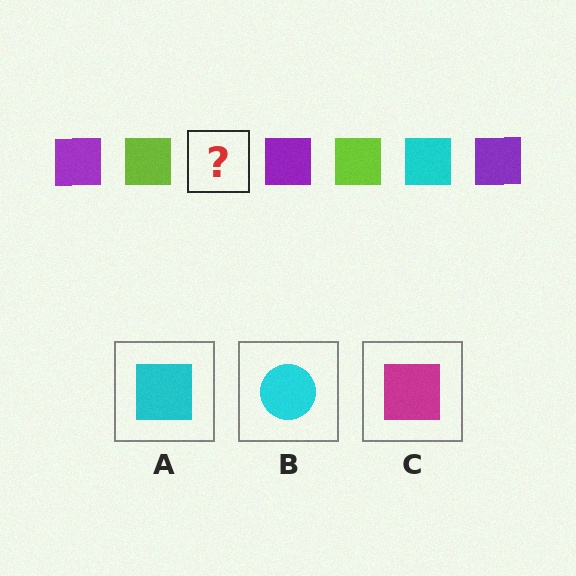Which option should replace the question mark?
Option A.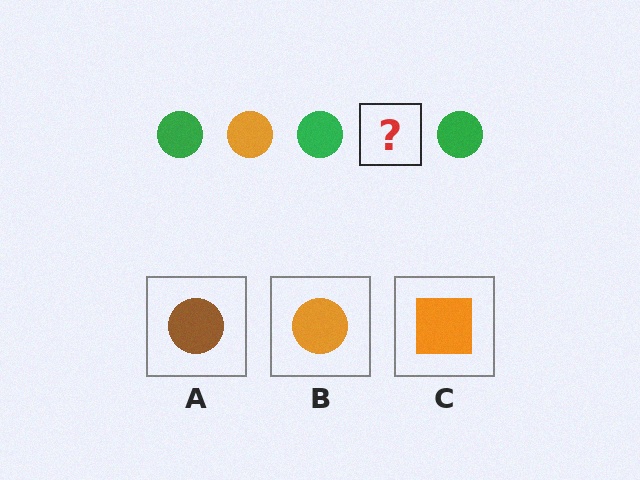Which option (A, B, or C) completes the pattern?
B.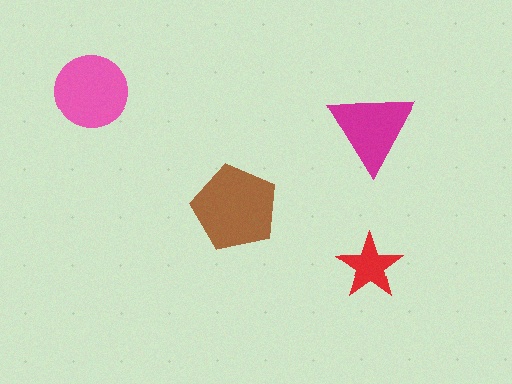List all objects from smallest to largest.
The red star, the magenta triangle, the pink circle, the brown pentagon.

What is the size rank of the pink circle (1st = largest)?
2nd.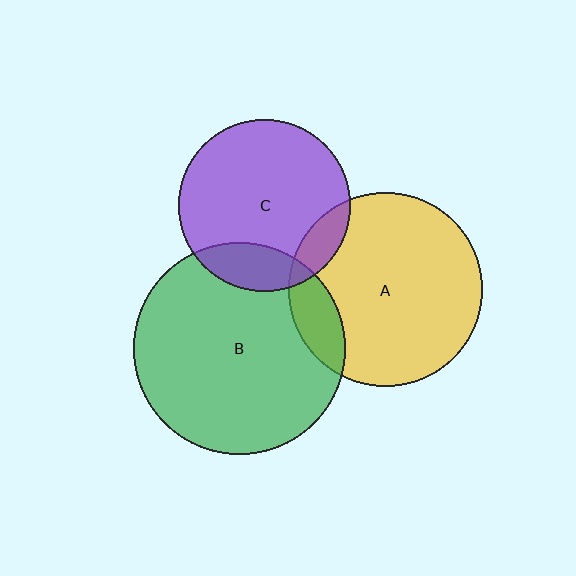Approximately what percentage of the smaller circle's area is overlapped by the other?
Approximately 10%.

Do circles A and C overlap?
Yes.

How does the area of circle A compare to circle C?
Approximately 1.3 times.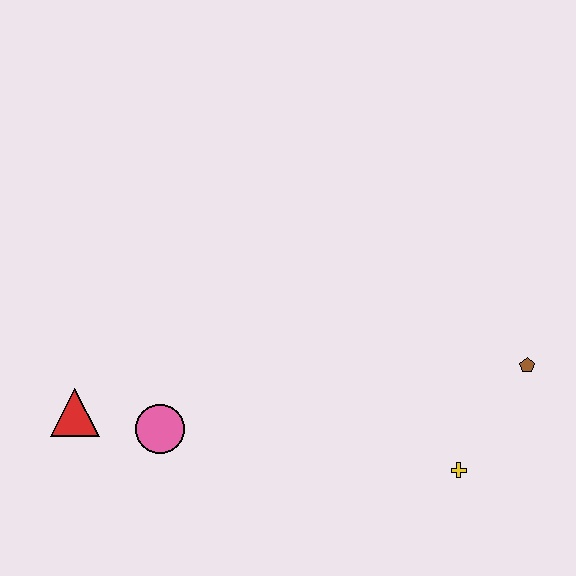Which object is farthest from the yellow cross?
The red triangle is farthest from the yellow cross.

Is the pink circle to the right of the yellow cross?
No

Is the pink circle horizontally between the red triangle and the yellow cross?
Yes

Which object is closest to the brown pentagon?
The yellow cross is closest to the brown pentagon.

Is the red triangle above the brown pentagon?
No